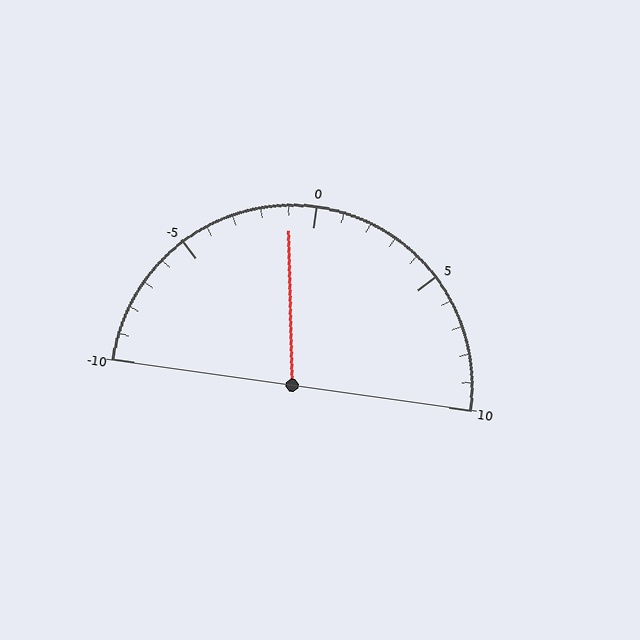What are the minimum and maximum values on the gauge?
The gauge ranges from -10 to 10.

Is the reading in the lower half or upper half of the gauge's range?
The reading is in the lower half of the range (-10 to 10).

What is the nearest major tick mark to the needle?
The nearest major tick mark is 0.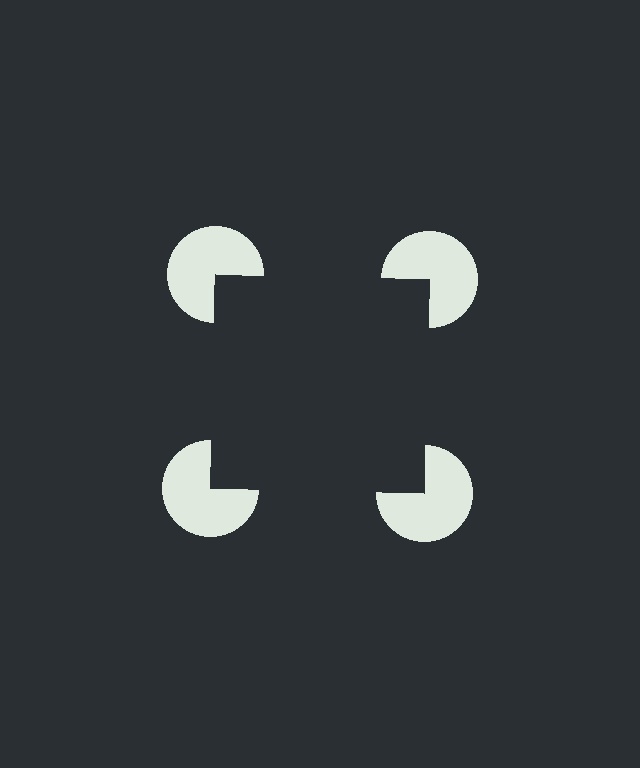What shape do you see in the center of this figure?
An illusory square — its edges are inferred from the aligned wedge cuts in the pac-man discs, not physically drawn.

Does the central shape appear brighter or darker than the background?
It typically appears slightly darker than the background, even though no actual brightness change is drawn.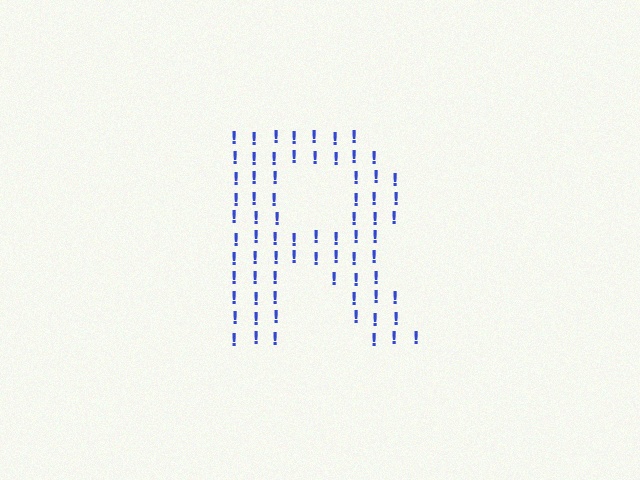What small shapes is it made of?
It is made of small exclamation marks.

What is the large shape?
The large shape is the letter R.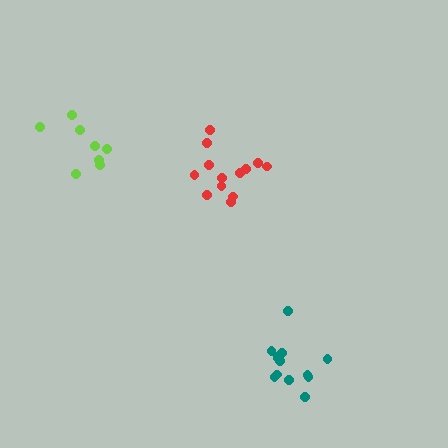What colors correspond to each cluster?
The clusters are colored: red, teal, lime.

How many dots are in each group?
Group 1: 13 dots, Group 2: 13 dots, Group 3: 8 dots (34 total).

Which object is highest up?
The lime cluster is topmost.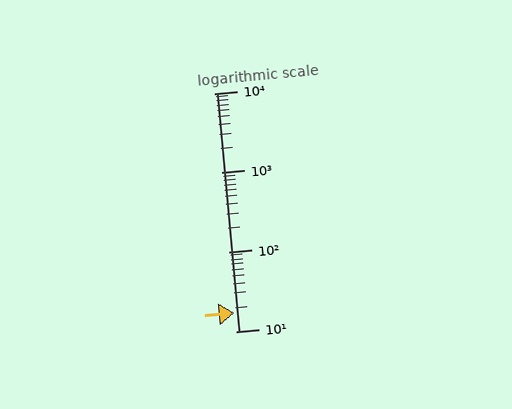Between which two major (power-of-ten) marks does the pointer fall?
The pointer is between 10 and 100.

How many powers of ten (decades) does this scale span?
The scale spans 3 decades, from 10 to 10000.